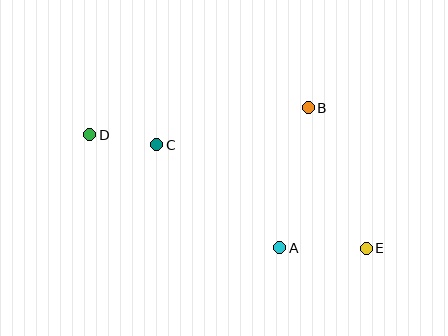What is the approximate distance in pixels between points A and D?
The distance between A and D is approximately 221 pixels.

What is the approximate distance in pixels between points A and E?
The distance between A and E is approximately 86 pixels.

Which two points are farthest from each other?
Points D and E are farthest from each other.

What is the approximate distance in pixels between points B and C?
The distance between B and C is approximately 156 pixels.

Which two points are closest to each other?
Points C and D are closest to each other.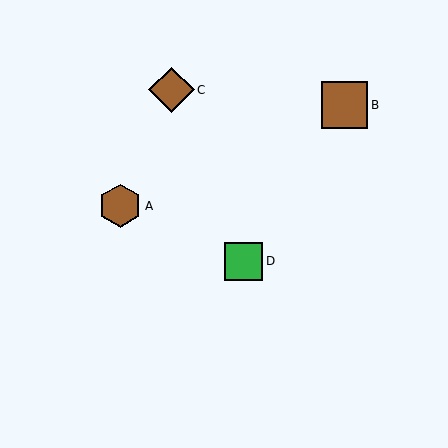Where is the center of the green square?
The center of the green square is at (244, 261).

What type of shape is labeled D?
Shape D is a green square.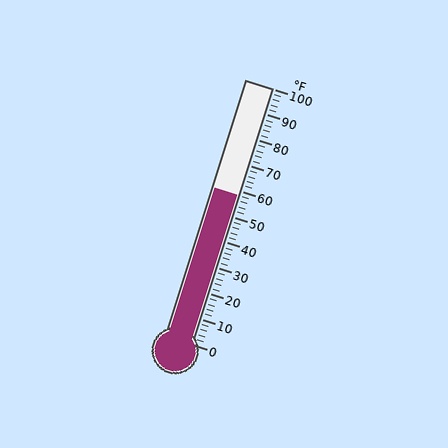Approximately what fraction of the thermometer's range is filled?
The thermometer is filled to approximately 60% of its range.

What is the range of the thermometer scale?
The thermometer scale ranges from 0°F to 100°F.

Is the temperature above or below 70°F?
The temperature is below 70°F.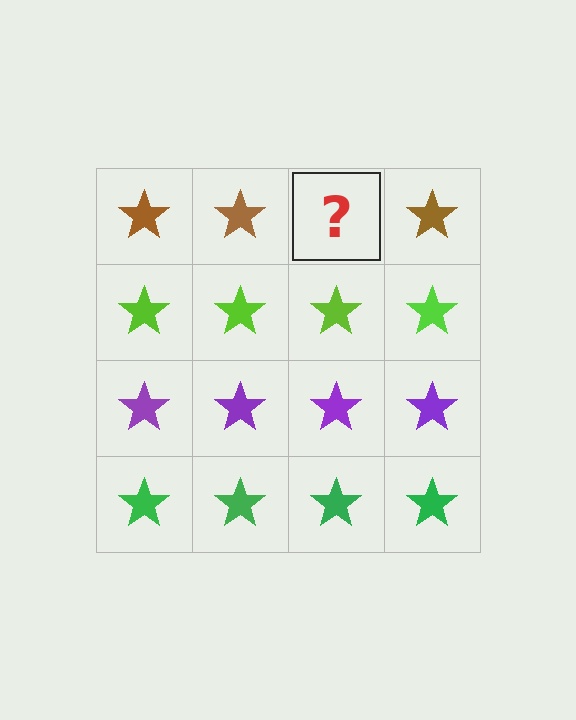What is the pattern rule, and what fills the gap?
The rule is that each row has a consistent color. The gap should be filled with a brown star.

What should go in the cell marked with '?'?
The missing cell should contain a brown star.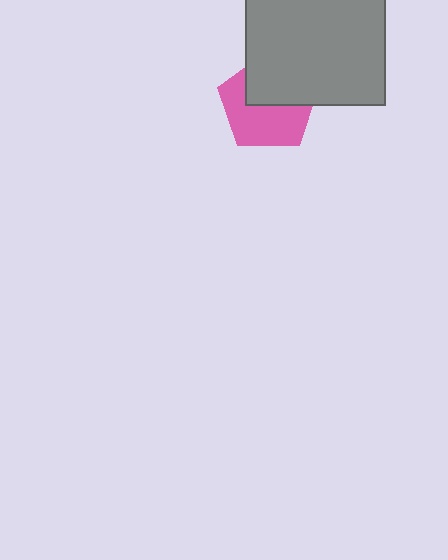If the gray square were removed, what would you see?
You would see the complete pink pentagon.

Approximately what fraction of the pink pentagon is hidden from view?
Roughly 43% of the pink pentagon is hidden behind the gray square.